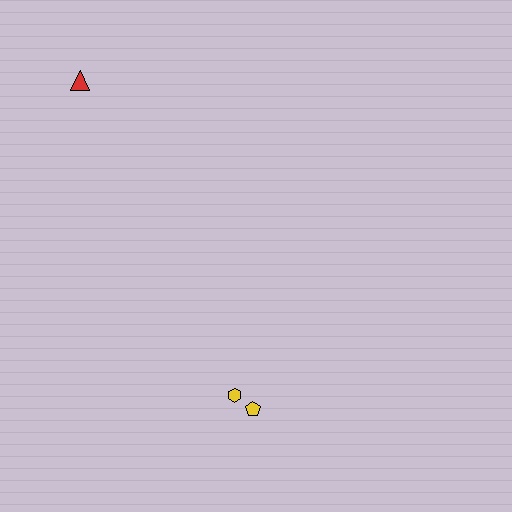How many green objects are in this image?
There are no green objects.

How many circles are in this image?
There are no circles.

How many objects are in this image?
There are 3 objects.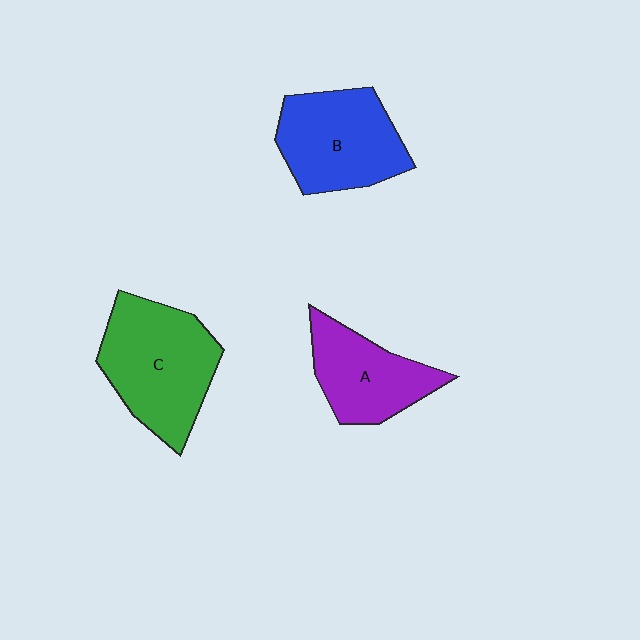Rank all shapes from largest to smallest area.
From largest to smallest: C (green), B (blue), A (purple).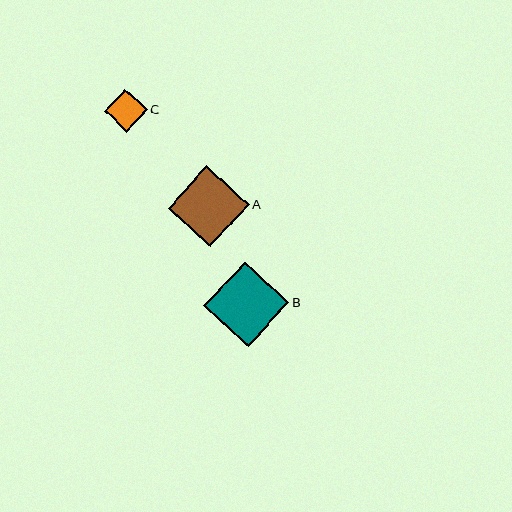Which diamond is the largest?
Diamond B is the largest with a size of approximately 85 pixels.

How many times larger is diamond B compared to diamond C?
Diamond B is approximately 2.0 times the size of diamond C.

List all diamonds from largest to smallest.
From largest to smallest: B, A, C.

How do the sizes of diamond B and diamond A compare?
Diamond B and diamond A are approximately the same size.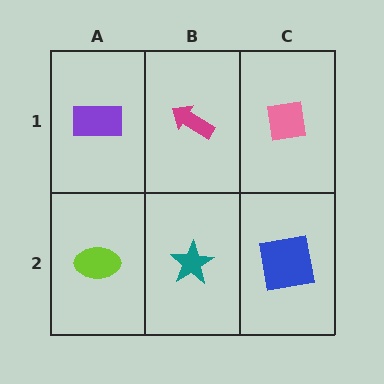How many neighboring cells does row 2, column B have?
3.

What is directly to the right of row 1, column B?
A pink square.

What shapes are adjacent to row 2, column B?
A magenta arrow (row 1, column B), a lime ellipse (row 2, column A), a blue square (row 2, column C).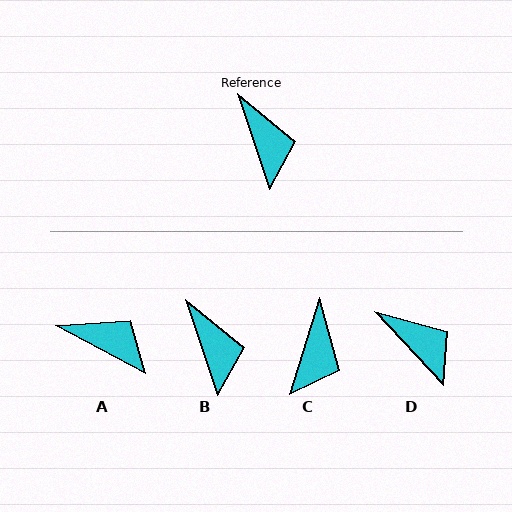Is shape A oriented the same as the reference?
No, it is off by about 43 degrees.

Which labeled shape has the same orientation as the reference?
B.